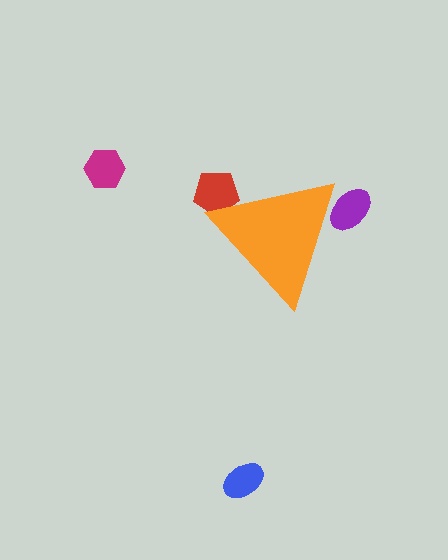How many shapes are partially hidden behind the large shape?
2 shapes are partially hidden.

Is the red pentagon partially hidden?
Yes, the red pentagon is partially hidden behind the orange triangle.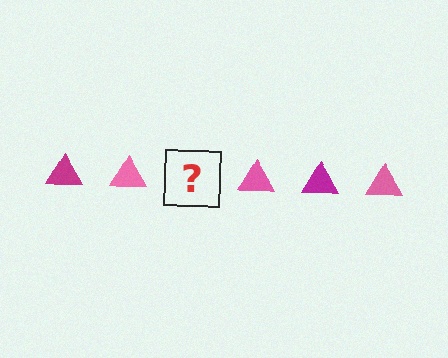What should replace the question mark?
The question mark should be replaced with a magenta triangle.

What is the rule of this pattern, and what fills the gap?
The rule is that the pattern cycles through magenta, pink triangles. The gap should be filled with a magenta triangle.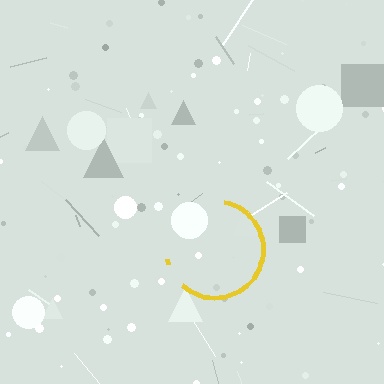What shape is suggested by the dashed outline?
The dashed outline suggests a circle.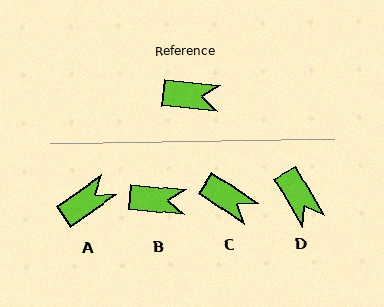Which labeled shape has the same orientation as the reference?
B.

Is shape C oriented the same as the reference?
No, it is off by about 28 degrees.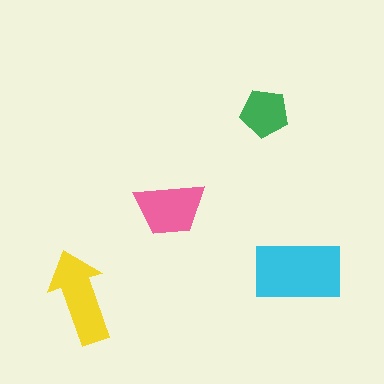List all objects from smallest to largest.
The green pentagon, the pink trapezoid, the yellow arrow, the cyan rectangle.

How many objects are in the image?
There are 4 objects in the image.